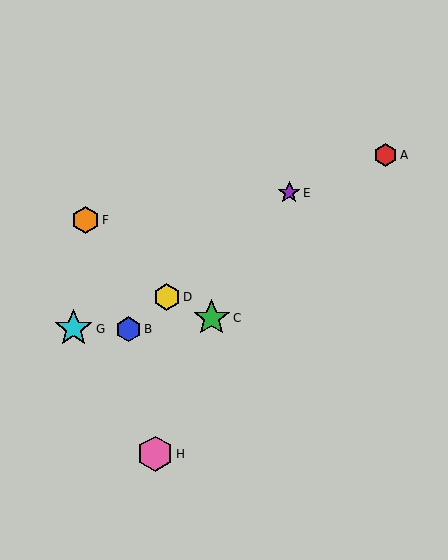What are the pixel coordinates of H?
Object H is at (155, 454).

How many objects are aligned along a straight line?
3 objects (B, D, E) are aligned along a straight line.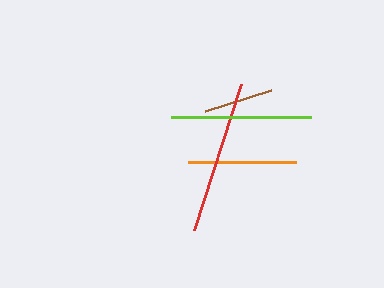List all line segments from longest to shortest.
From longest to shortest: red, lime, orange, brown.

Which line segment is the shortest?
The brown line is the shortest at approximately 69 pixels.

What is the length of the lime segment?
The lime segment is approximately 141 pixels long.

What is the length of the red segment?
The red segment is approximately 154 pixels long.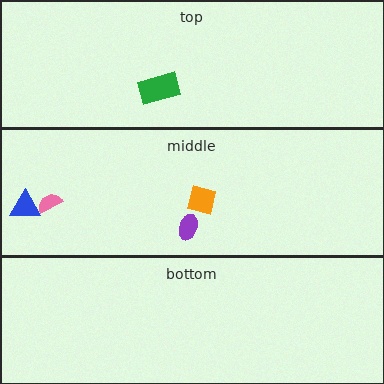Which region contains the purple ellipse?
The middle region.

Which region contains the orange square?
The middle region.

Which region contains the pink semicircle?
The middle region.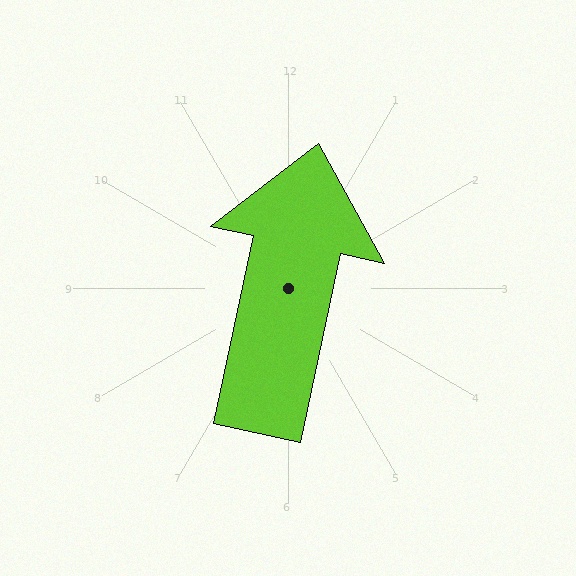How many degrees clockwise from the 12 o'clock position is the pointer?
Approximately 12 degrees.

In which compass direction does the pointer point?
North.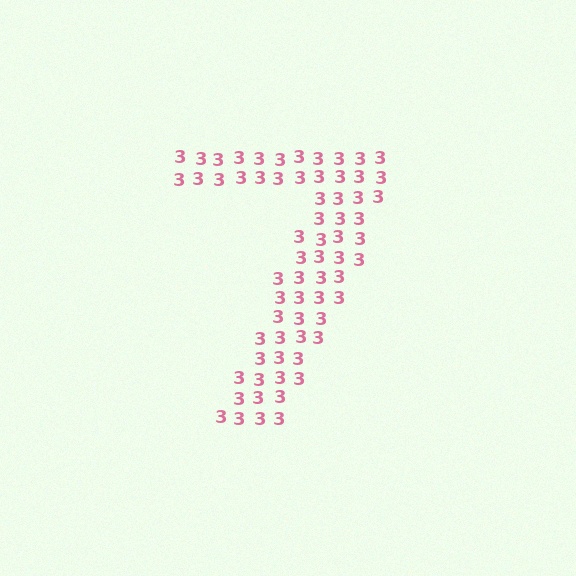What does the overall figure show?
The overall figure shows the digit 7.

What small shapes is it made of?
It is made of small digit 3's.